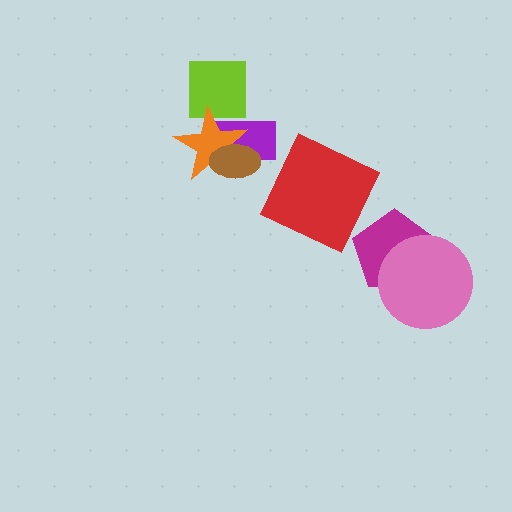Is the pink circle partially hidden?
No, no other shape covers it.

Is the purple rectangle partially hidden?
Yes, it is partially covered by another shape.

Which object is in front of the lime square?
The orange star is in front of the lime square.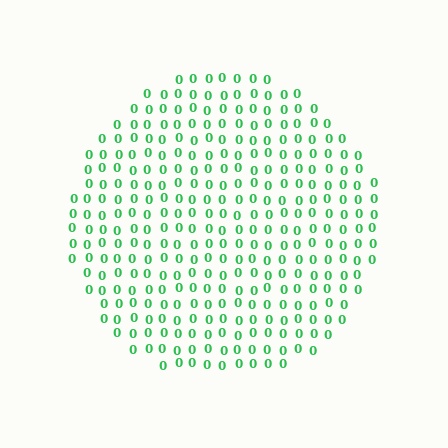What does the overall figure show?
The overall figure shows a circle.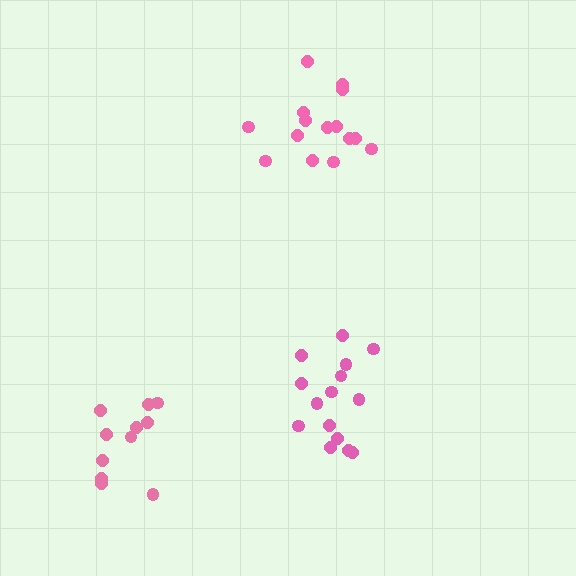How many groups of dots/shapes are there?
There are 3 groups.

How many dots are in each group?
Group 1: 11 dots, Group 2: 15 dots, Group 3: 15 dots (41 total).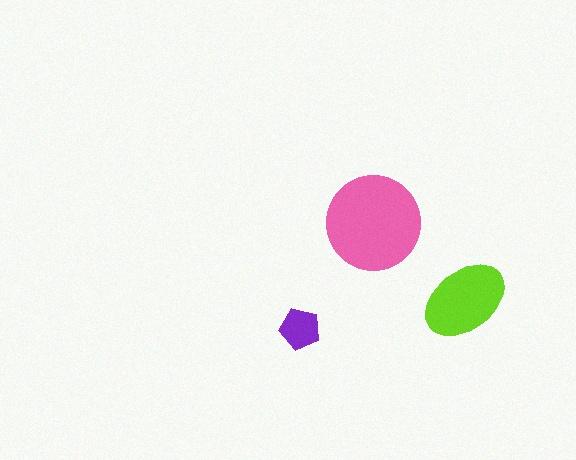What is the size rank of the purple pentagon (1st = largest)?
3rd.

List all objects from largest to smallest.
The pink circle, the lime ellipse, the purple pentagon.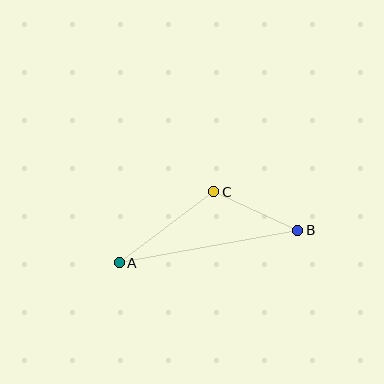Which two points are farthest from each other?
Points A and B are farthest from each other.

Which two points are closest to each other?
Points B and C are closest to each other.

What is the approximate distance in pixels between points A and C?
The distance between A and C is approximately 118 pixels.